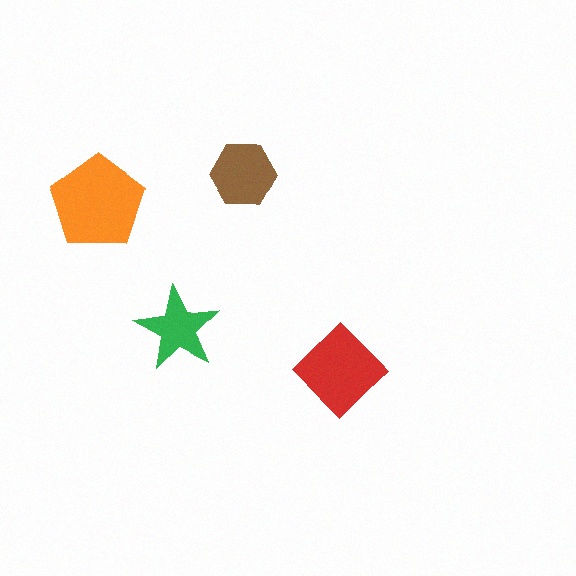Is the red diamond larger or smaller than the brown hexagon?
Larger.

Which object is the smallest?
The green star.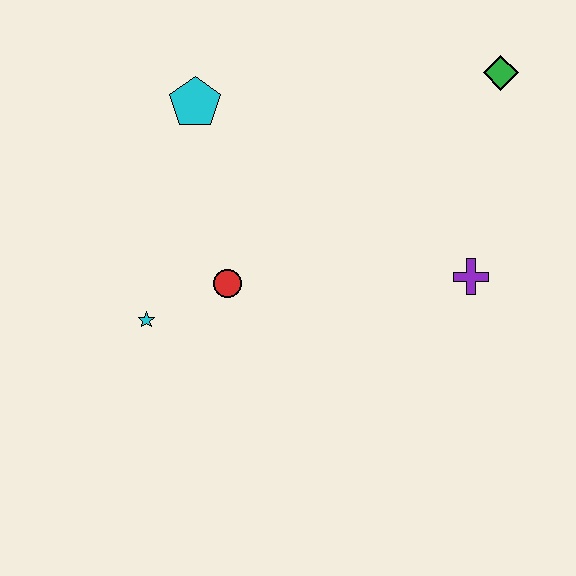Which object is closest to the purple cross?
The green diamond is closest to the purple cross.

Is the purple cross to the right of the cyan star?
Yes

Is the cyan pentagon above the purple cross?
Yes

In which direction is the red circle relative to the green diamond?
The red circle is to the left of the green diamond.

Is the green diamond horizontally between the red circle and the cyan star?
No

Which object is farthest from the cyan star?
The green diamond is farthest from the cyan star.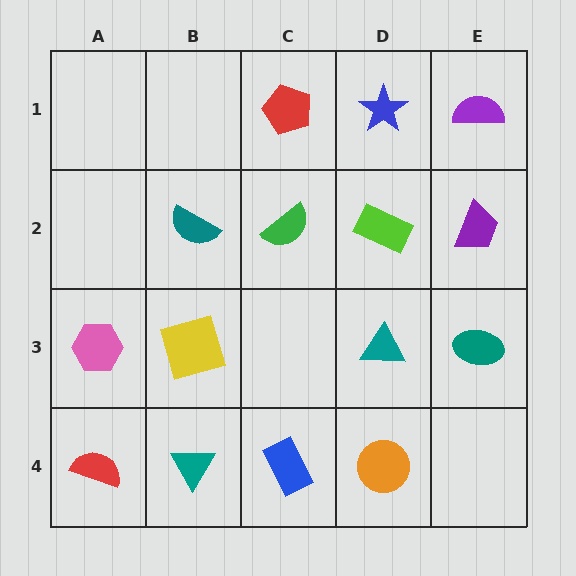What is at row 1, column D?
A blue star.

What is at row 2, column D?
A lime rectangle.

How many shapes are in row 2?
4 shapes.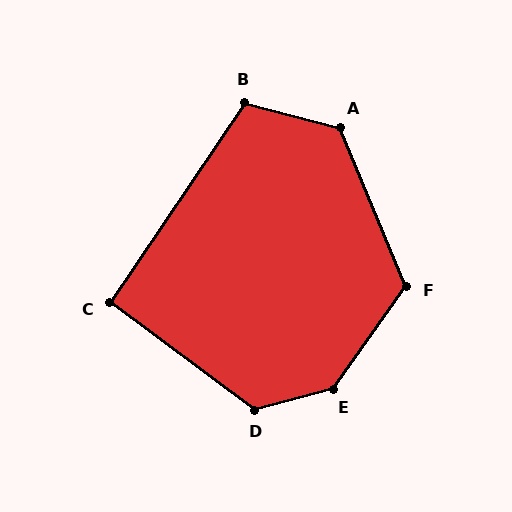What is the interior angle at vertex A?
Approximately 127 degrees (obtuse).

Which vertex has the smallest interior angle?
C, at approximately 92 degrees.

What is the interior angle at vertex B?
Approximately 109 degrees (obtuse).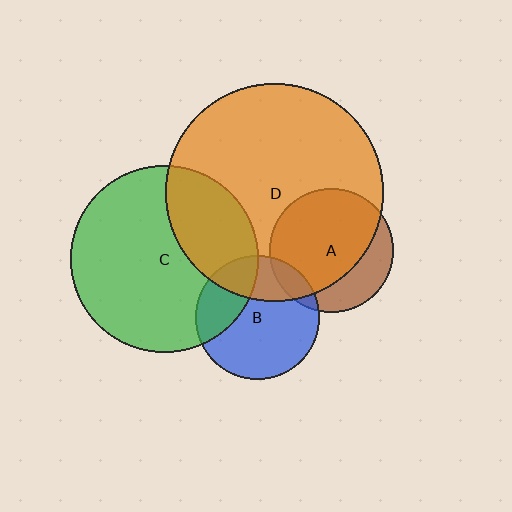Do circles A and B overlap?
Yes.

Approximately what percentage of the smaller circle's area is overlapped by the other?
Approximately 10%.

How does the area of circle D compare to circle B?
Approximately 3.1 times.